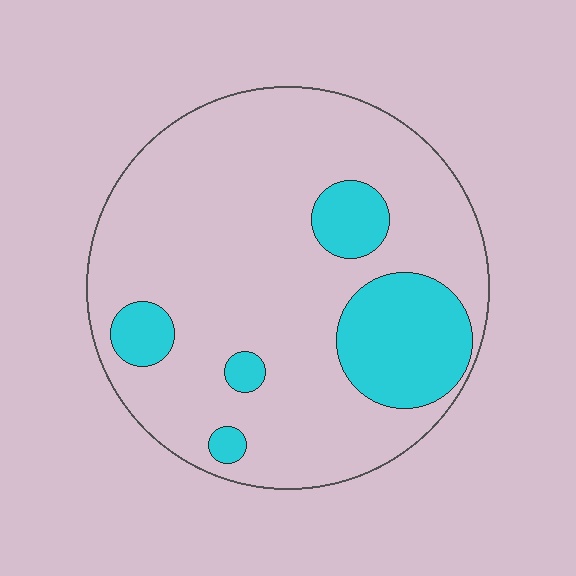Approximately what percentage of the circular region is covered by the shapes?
Approximately 20%.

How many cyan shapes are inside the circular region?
5.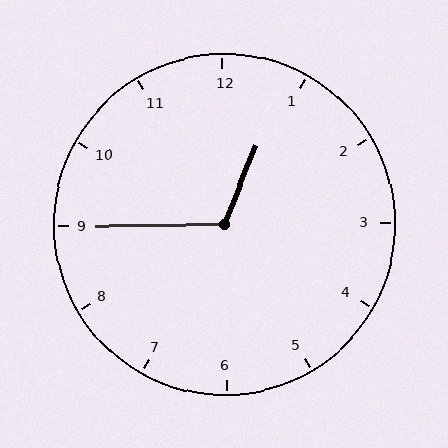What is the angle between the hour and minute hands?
Approximately 112 degrees.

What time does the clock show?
12:45.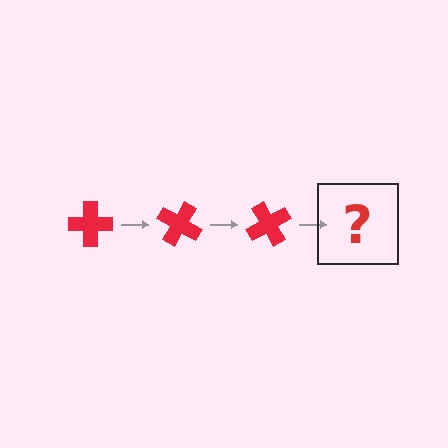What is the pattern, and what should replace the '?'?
The pattern is that the cross rotates 30 degrees each step. The '?' should be a red cross rotated 90 degrees.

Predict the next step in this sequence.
The next step is a red cross rotated 90 degrees.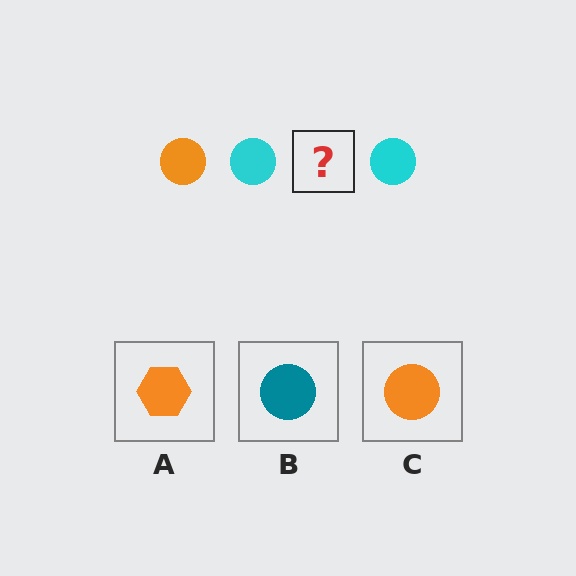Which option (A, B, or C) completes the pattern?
C.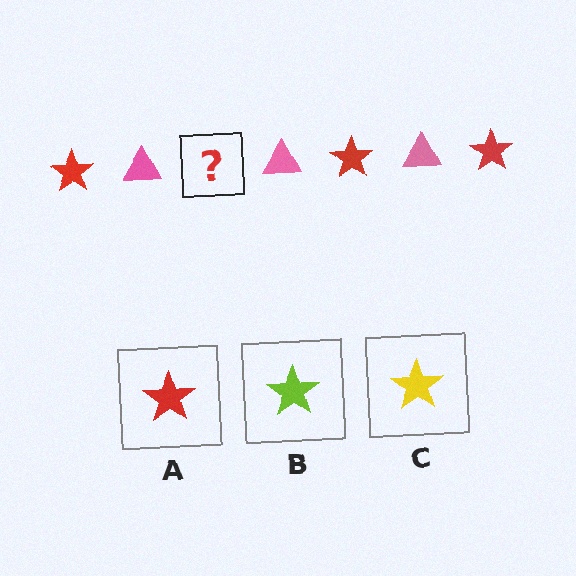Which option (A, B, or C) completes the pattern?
A.